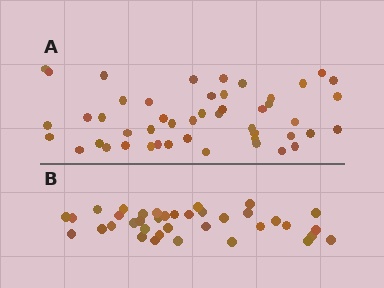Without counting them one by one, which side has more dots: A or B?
Region A (the top region) has more dots.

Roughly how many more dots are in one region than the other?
Region A has roughly 12 or so more dots than region B.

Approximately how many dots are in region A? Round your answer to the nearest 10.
About 50 dots. (The exact count is 48, which rounds to 50.)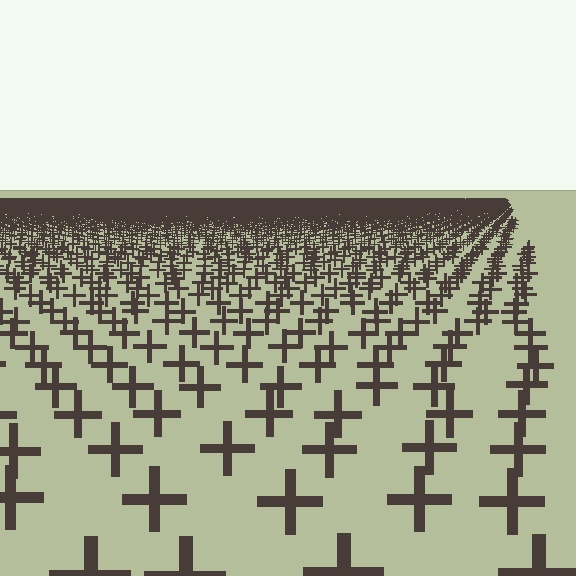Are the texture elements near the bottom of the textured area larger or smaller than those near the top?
Larger. Near the bottom, elements are closer to the viewer and appear at a bigger on-screen size.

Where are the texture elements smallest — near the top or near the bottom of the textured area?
Near the top.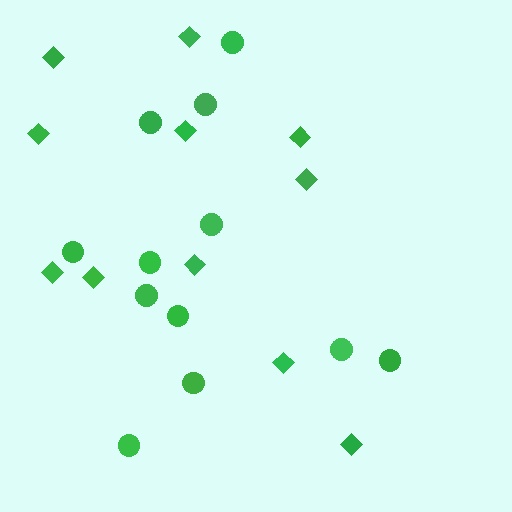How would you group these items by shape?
There are 2 groups: one group of diamonds (11) and one group of circles (12).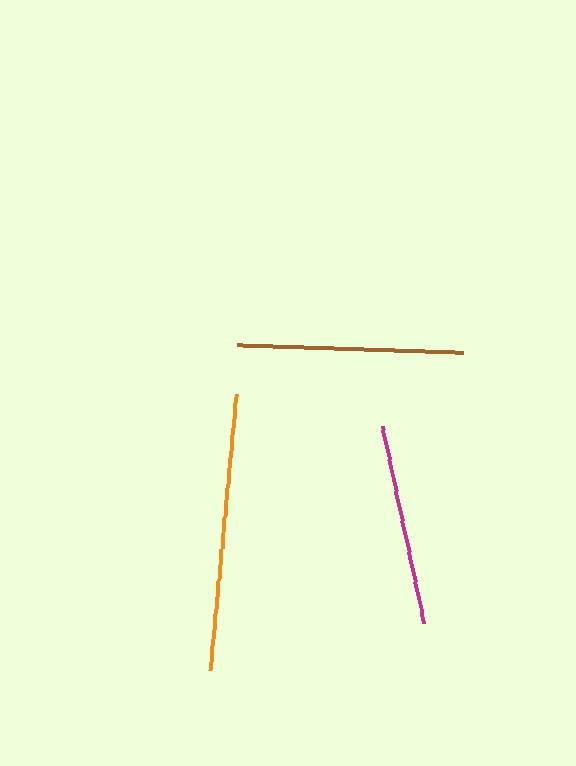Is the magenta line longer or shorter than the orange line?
The orange line is longer than the magenta line.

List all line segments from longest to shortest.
From longest to shortest: orange, brown, magenta.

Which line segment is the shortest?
The magenta line is the shortest at approximately 201 pixels.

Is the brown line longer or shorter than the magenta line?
The brown line is longer than the magenta line.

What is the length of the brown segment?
The brown segment is approximately 226 pixels long.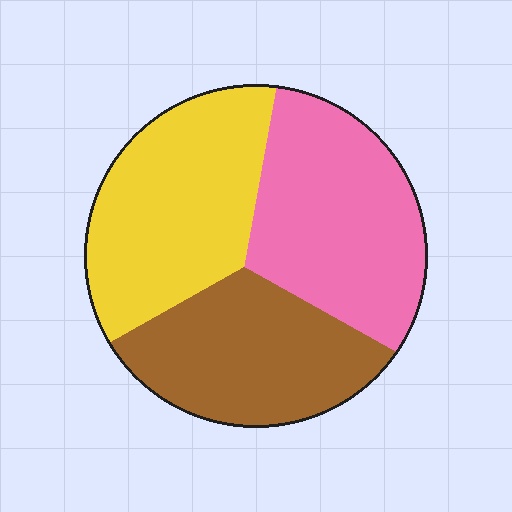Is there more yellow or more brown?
Yellow.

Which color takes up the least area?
Brown, at roughly 30%.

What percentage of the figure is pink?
Pink takes up about one third (1/3) of the figure.